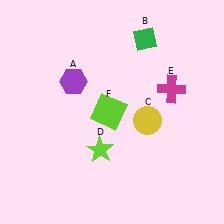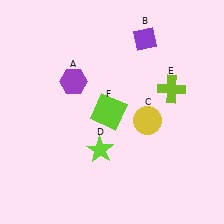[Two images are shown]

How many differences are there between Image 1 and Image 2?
There are 2 differences between the two images.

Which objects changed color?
B changed from green to purple. E changed from magenta to lime.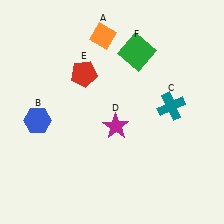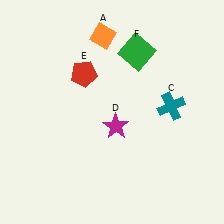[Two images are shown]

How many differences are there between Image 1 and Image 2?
There is 1 difference between the two images.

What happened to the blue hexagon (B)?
The blue hexagon (B) was removed in Image 2. It was in the bottom-left area of Image 1.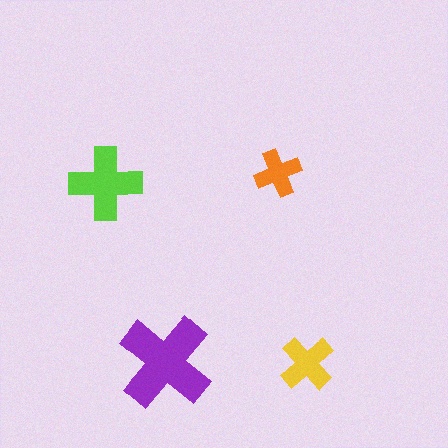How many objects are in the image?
There are 4 objects in the image.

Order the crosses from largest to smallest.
the purple one, the lime one, the yellow one, the orange one.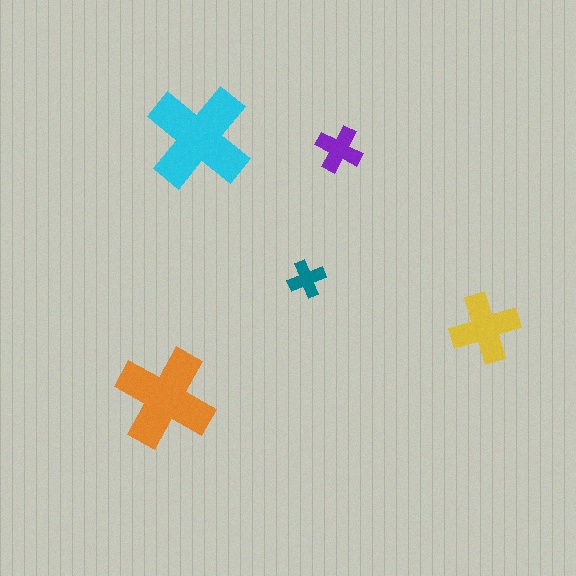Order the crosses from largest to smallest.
the cyan one, the orange one, the yellow one, the purple one, the teal one.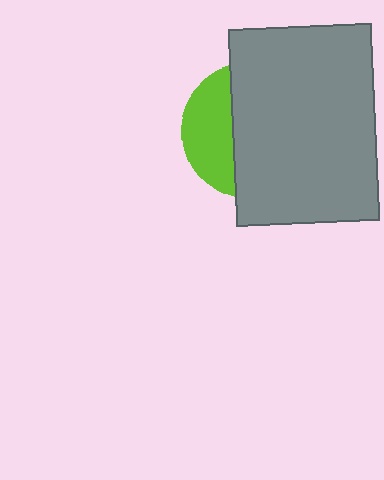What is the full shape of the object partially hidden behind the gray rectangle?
The partially hidden object is a lime circle.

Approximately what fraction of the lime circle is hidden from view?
Roughly 65% of the lime circle is hidden behind the gray rectangle.